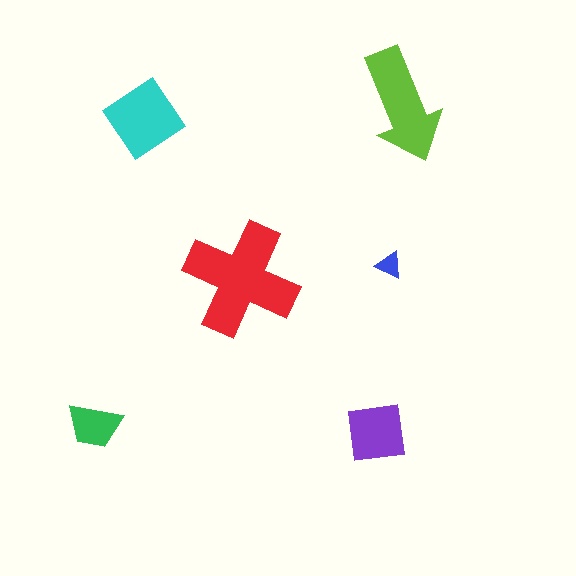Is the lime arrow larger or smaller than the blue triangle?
Larger.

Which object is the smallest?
The blue triangle.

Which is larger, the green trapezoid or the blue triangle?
The green trapezoid.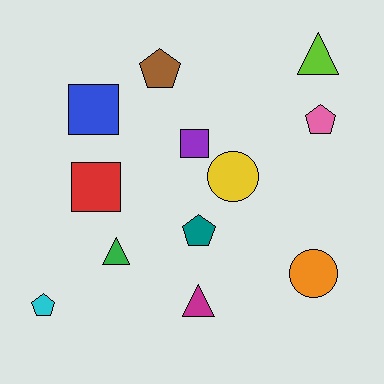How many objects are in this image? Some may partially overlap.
There are 12 objects.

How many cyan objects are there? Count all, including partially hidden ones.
There is 1 cyan object.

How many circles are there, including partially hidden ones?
There are 2 circles.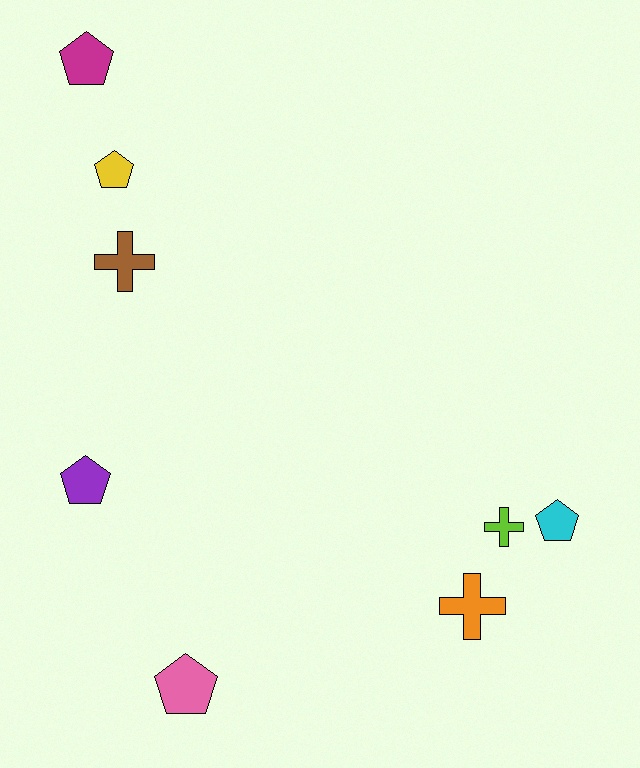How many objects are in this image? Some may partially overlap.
There are 8 objects.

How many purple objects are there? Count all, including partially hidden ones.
There is 1 purple object.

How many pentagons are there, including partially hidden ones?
There are 5 pentagons.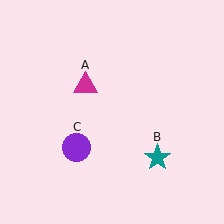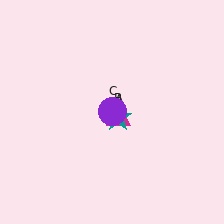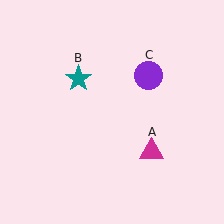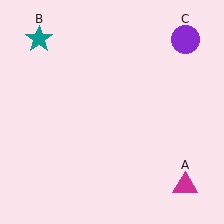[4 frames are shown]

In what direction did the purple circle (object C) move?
The purple circle (object C) moved up and to the right.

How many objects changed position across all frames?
3 objects changed position: magenta triangle (object A), teal star (object B), purple circle (object C).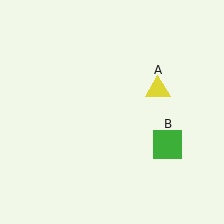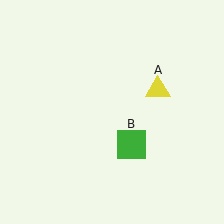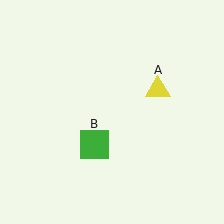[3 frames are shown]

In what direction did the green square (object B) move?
The green square (object B) moved left.